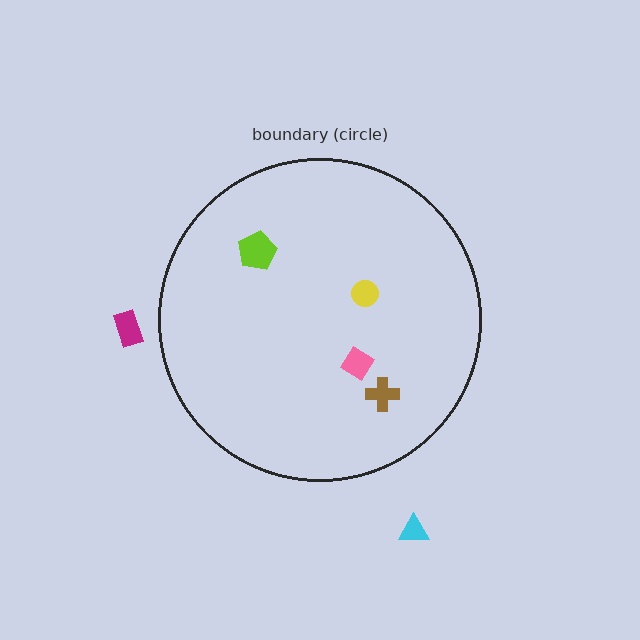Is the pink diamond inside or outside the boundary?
Inside.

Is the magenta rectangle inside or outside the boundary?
Outside.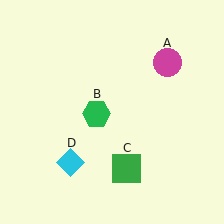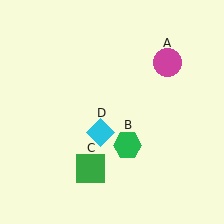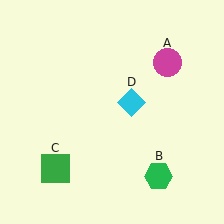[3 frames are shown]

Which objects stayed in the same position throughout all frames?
Magenta circle (object A) remained stationary.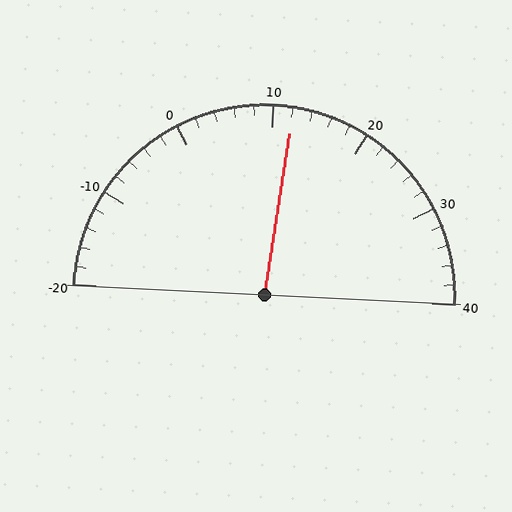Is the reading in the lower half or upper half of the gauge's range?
The reading is in the upper half of the range (-20 to 40).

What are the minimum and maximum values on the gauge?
The gauge ranges from -20 to 40.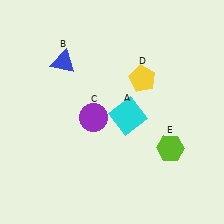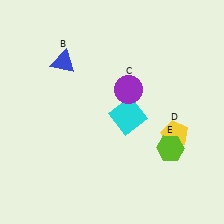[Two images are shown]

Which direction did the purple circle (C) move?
The purple circle (C) moved right.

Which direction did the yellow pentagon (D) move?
The yellow pentagon (D) moved down.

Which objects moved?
The objects that moved are: the purple circle (C), the yellow pentagon (D).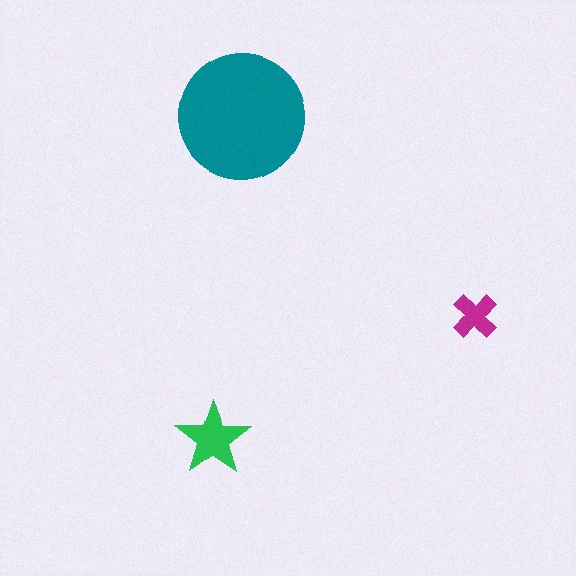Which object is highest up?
The teal circle is topmost.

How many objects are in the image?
There are 3 objects in the image.